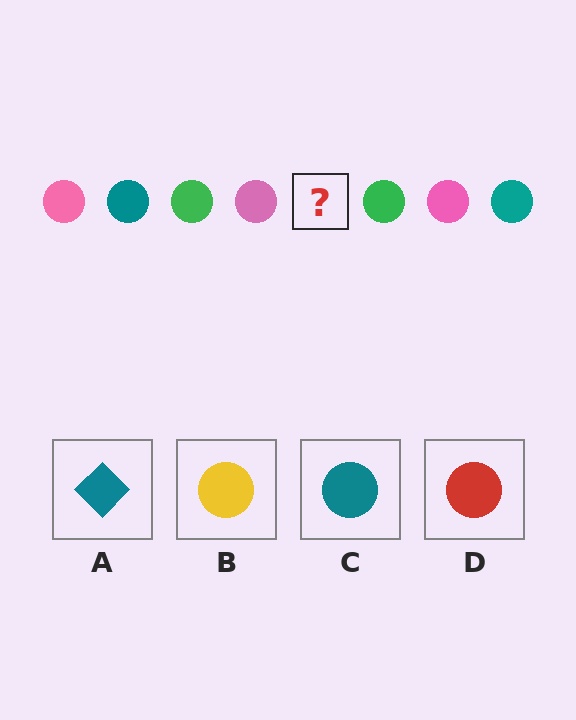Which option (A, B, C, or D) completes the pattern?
C.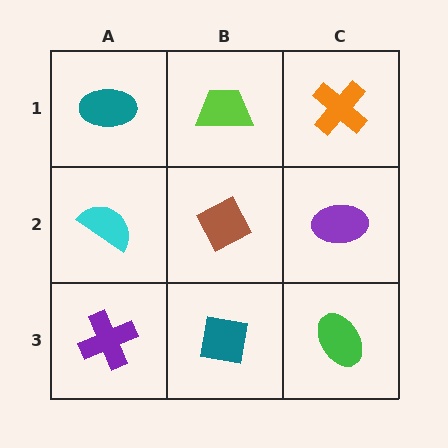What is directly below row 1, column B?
A brown diamond.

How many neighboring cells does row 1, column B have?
3.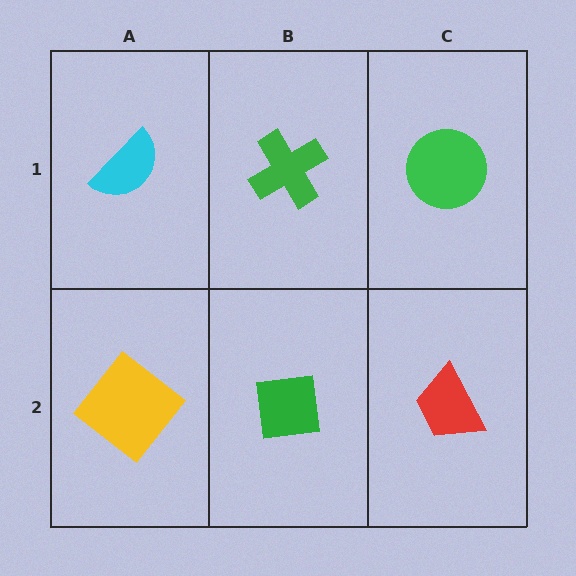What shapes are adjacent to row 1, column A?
A yellow diamond (row 2, column A), a green cross (row 1, column B).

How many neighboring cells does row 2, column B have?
3.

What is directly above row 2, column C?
A green circle.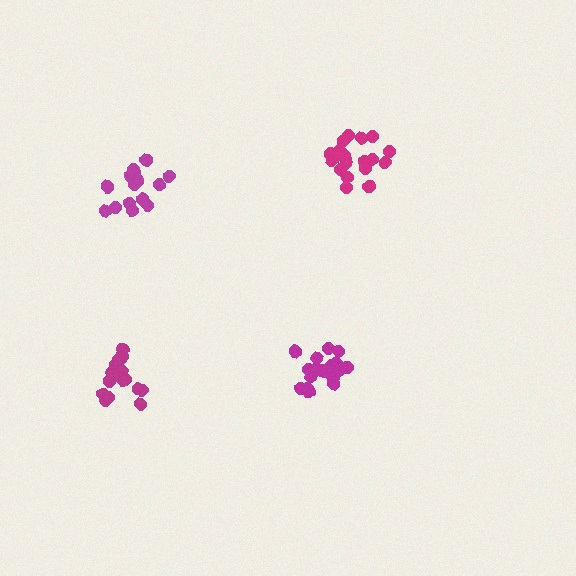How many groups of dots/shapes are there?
There are 4 groups.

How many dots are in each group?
Group 1: 20 dots, Group 2: 15 dots, Group 3: 19 dots, Group 4: 18 dots (72 total).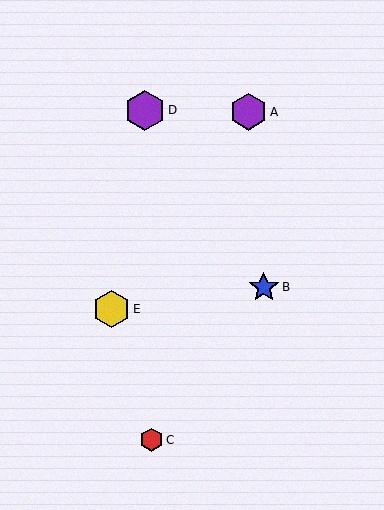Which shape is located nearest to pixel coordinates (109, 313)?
The yellow hexagon (labeled E) at (111, 309) is nearest to that location.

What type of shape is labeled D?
Shape D is a purple hexagon.